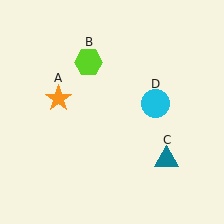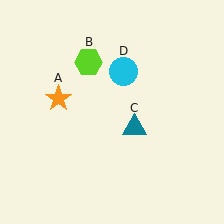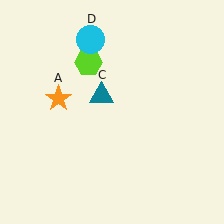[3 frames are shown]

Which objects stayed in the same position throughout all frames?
Orange star (object A) and lime hexagon (object B) remained stationary.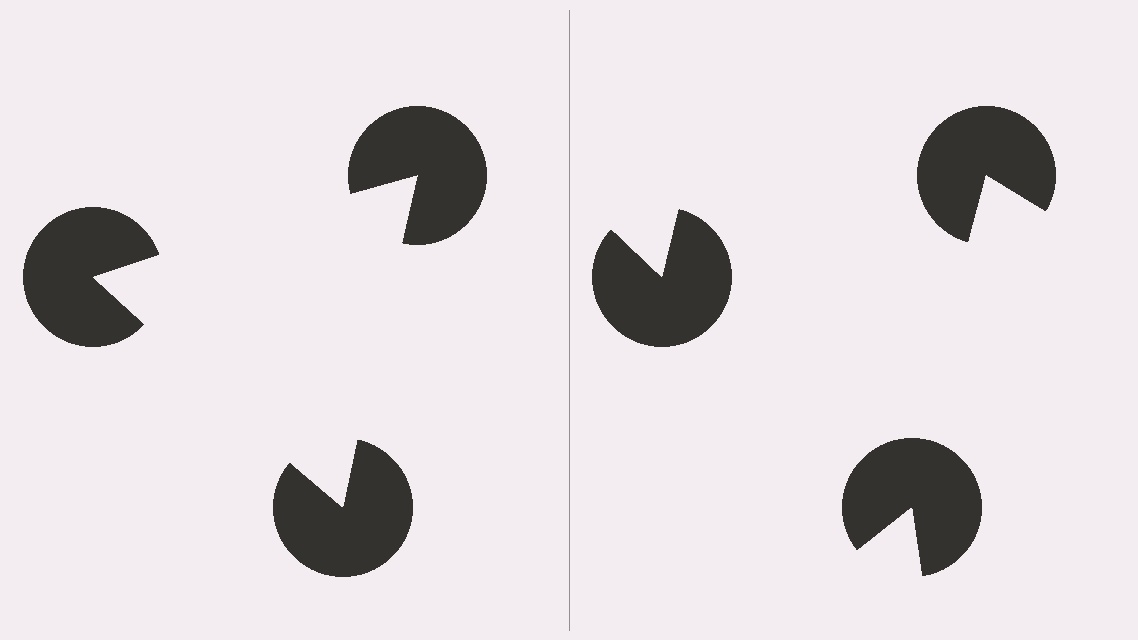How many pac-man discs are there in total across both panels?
6 — 3 on each side.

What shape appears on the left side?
An illusory triangle.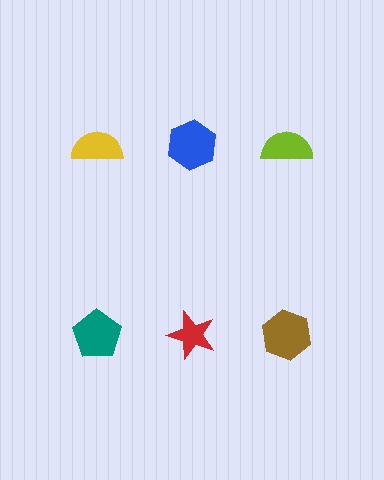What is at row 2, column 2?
A red star.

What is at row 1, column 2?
A blue hexagon.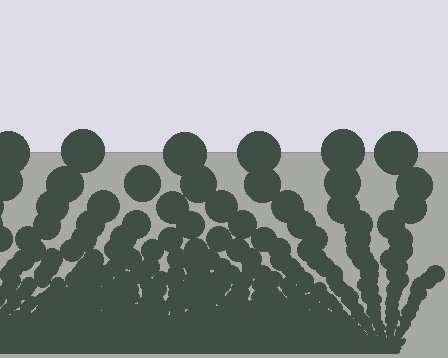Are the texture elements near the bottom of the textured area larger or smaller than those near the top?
Smaller. The gradient is inverted — elements near the bottom are smaller and denser.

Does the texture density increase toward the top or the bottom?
Density increases toward the bottom.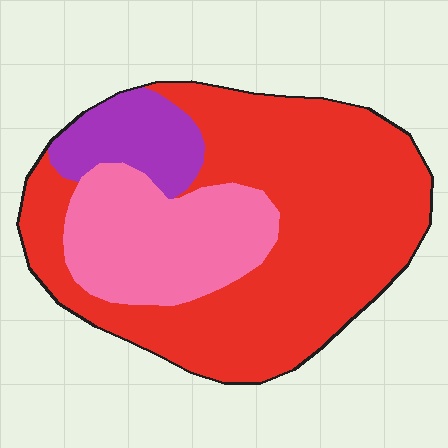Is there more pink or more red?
Red.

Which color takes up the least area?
Purple, at roughly 10%.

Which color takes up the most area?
Red, at roughly 65%.